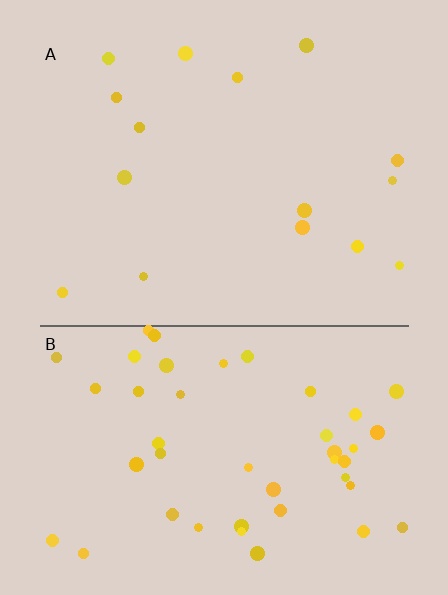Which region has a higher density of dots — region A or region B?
B (the bottom).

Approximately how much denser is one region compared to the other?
Approximately 3.0× — region B over region A.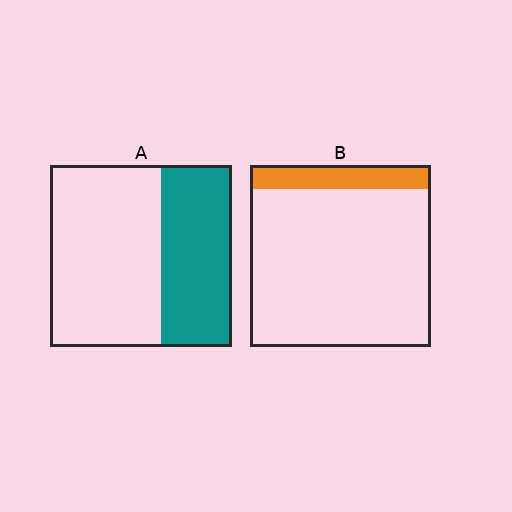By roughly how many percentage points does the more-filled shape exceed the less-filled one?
By roughly 25 percentage points (A over B).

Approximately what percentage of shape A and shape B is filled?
A is approximately 40% and B is approximately 15%.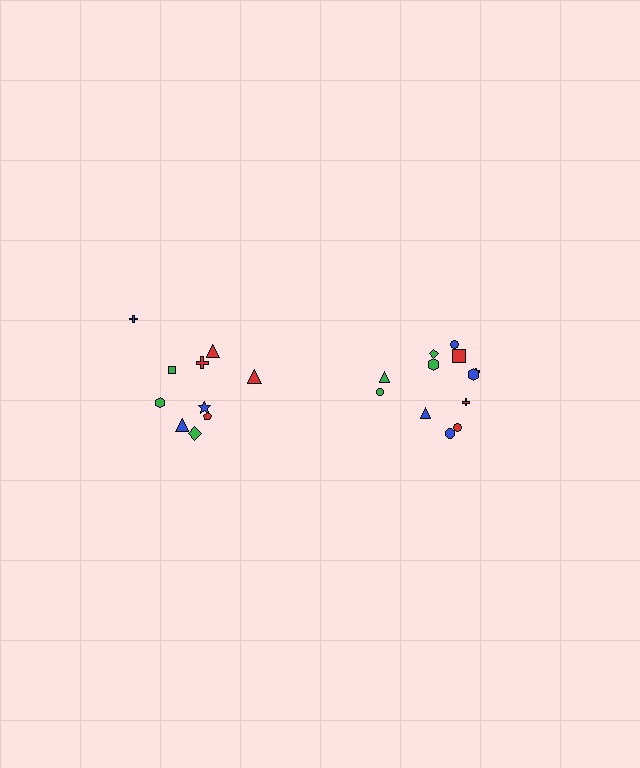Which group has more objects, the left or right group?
The right group.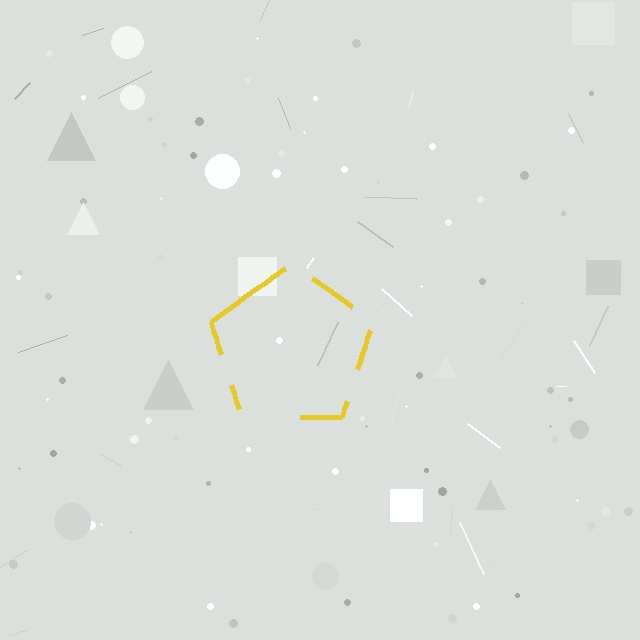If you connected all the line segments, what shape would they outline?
They would outline a pentagon.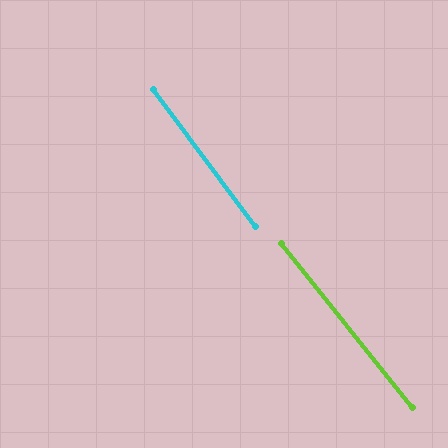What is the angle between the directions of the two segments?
Approximately 2 degrees.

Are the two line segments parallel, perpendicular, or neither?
Parallel — their directions differ by only 1.7°.